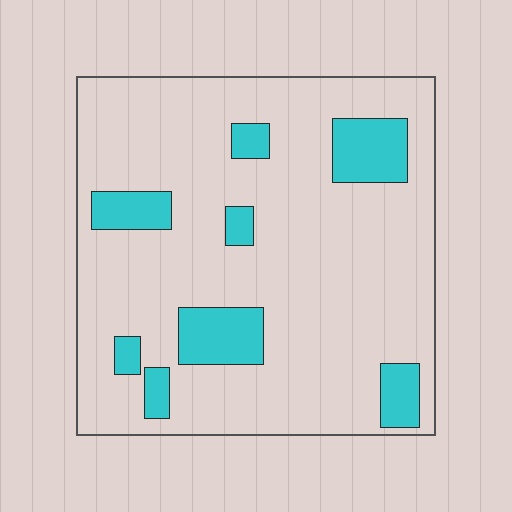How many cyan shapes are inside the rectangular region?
8.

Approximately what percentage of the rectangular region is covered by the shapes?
Approximately 15%.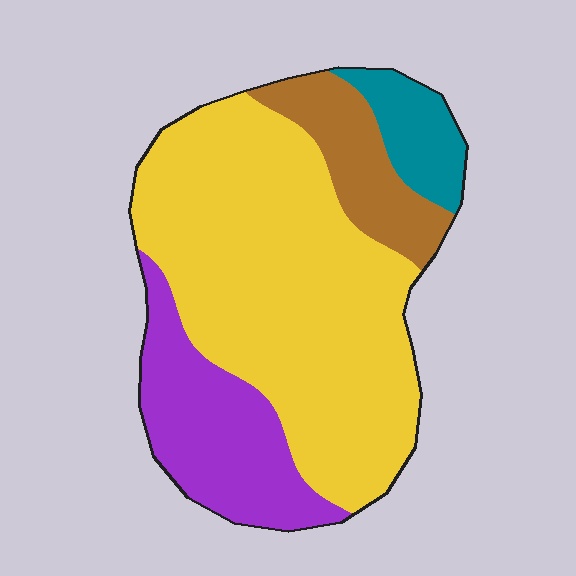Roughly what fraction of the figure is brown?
Brown covers roughly 10% of the figure.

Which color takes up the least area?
Teal, at roughly 10%.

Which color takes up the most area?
Yellow, at roughly 60%.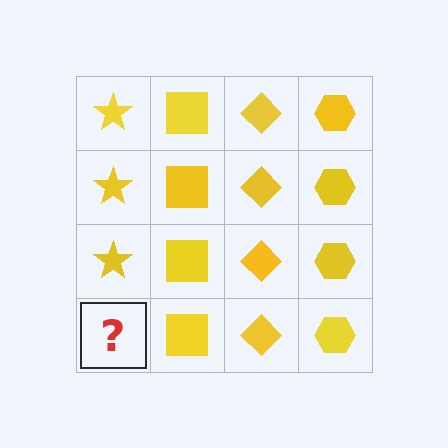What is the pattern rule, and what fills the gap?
The rule is that each column has a consistent shape. The gap should be filled with a yellow star.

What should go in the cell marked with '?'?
The missing cell should contain a yellow star.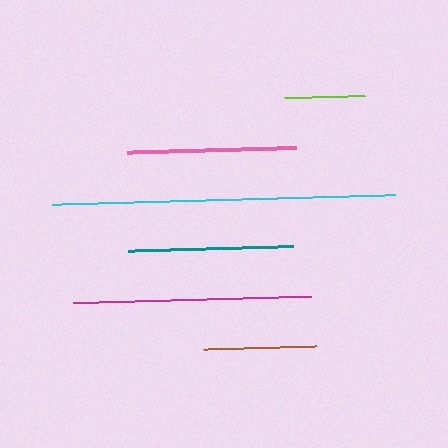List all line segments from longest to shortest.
From longest to shortest: cyan, magenta, pink, teal, brown, lime.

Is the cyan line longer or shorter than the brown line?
The cyan line is longer than the brown line.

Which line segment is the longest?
The cyan line is the longest at approximately 343 pixels.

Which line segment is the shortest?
The lime line is the shortest at approximately 81 pixels.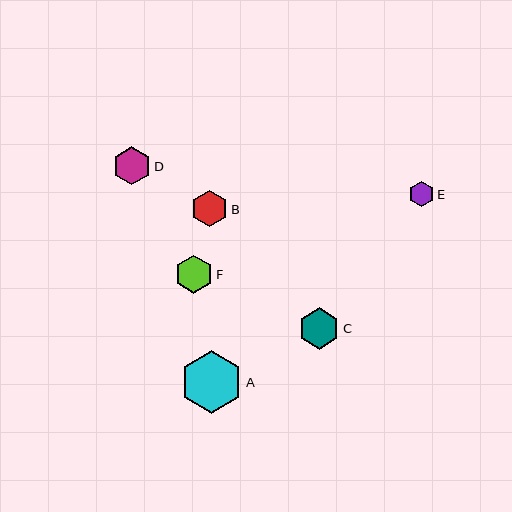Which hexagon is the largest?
Hexagon A is the largest with a size of approximately 63 pixels.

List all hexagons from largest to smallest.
From largest to smallest: A, C, D, F, B, E.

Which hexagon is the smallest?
Hexagon E is the smallest with a size of approximately 25 pixels.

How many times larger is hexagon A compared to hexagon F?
Hexagon A is approximately 1.7 times the size of hexagon F.